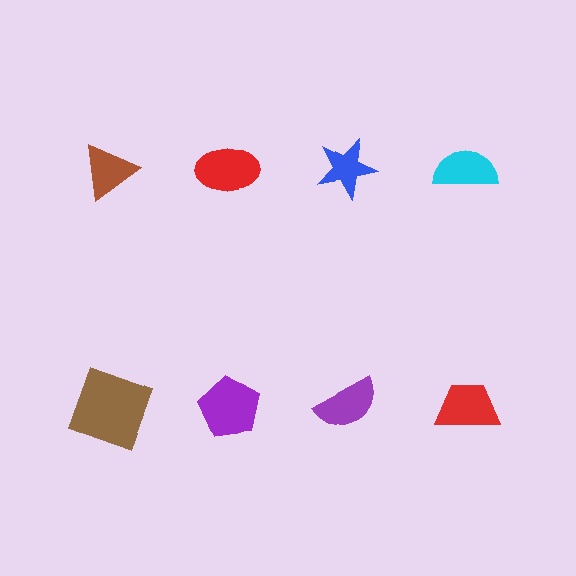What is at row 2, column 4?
A red trapezoid.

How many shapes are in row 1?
4 shapes.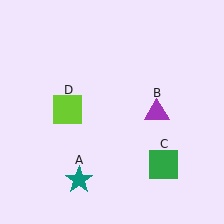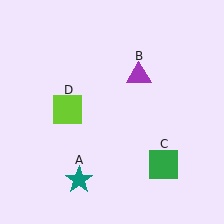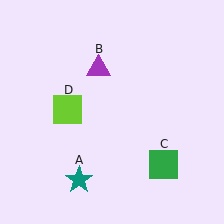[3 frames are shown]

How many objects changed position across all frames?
1 object changed position: purple triangle (object B).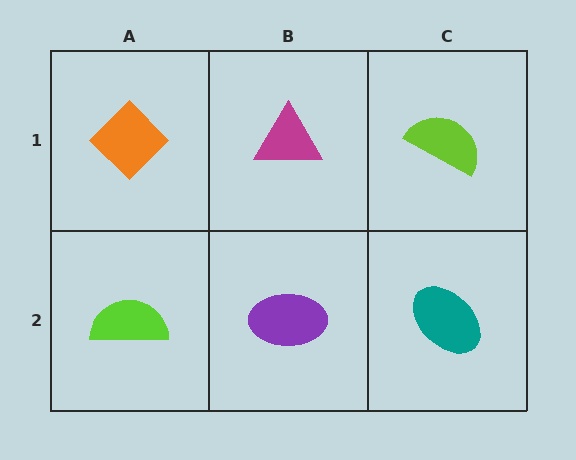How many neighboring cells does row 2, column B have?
3.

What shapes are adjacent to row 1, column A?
A lime semicircle (row 2, column A), a magenta triangle (row 1, column B).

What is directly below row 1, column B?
A purple ellipse.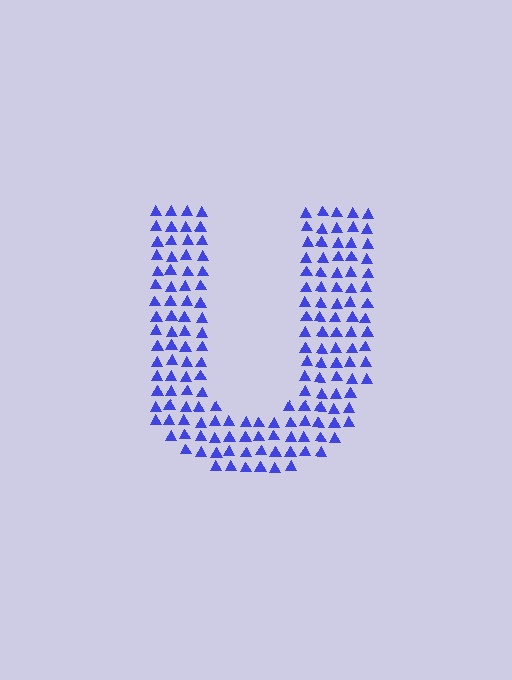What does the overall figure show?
The overall figure shows the letter U.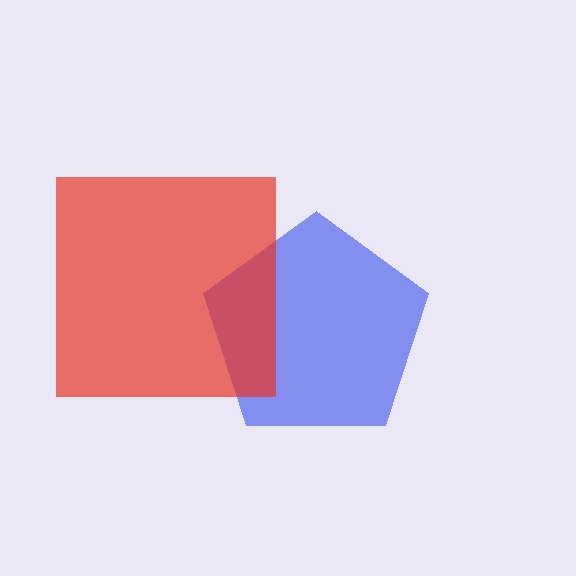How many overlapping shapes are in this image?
There are 2 overlapping shapes in the image.